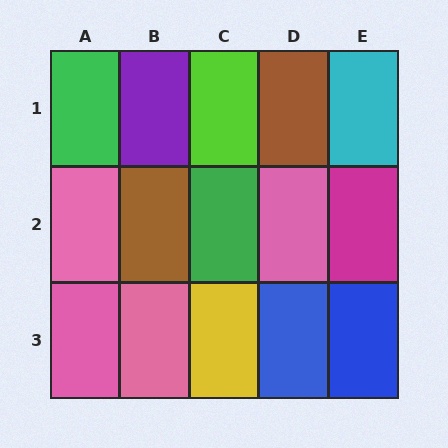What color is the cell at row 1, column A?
Green.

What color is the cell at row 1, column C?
Lime.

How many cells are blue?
2 cells are blue.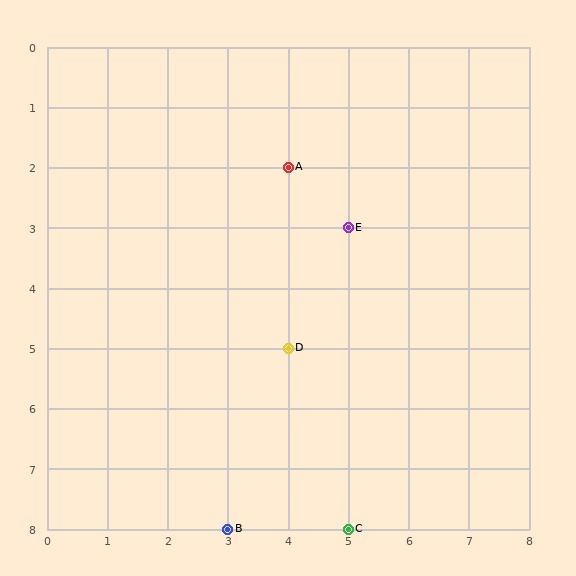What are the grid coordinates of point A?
Point A is at grid coordinates (4, 2).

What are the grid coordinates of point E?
Point E is at grid coordinates (5, 3).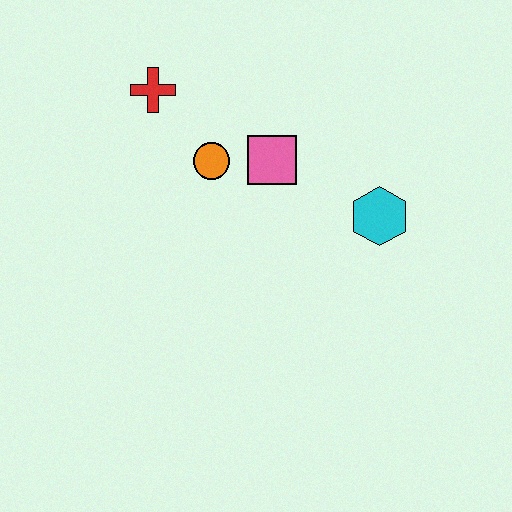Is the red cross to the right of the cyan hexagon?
No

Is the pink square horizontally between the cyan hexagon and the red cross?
Yes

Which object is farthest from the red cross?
The cyan hexagon is farthest from the red cross.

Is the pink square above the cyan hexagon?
Yes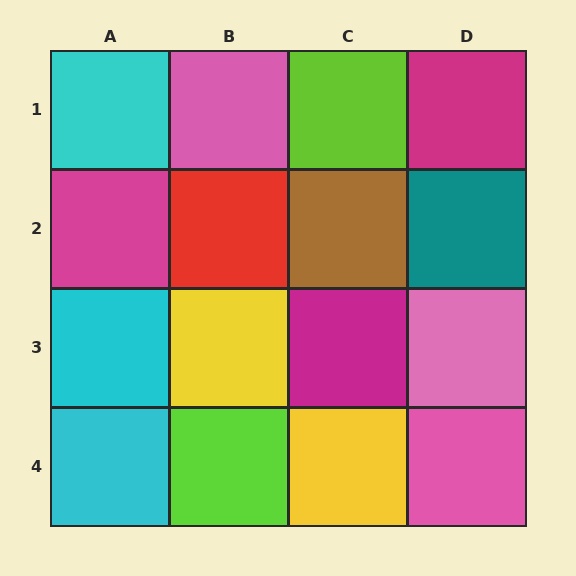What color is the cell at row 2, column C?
Brown.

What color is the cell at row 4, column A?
Cyan.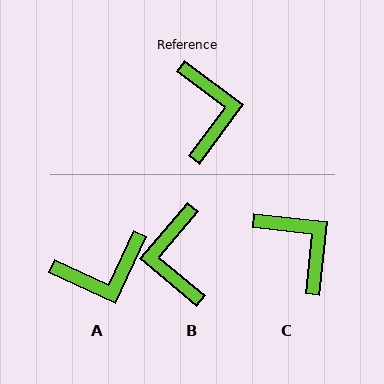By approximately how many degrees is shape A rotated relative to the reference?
Approximately 78 degrees clockwise.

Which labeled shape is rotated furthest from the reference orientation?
B, about 176 degrees away.